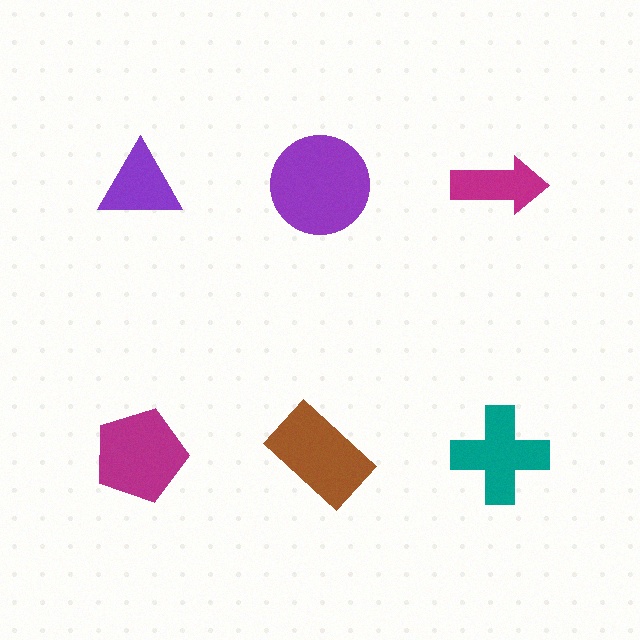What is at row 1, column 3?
A magenta arrow.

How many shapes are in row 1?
3 shapes.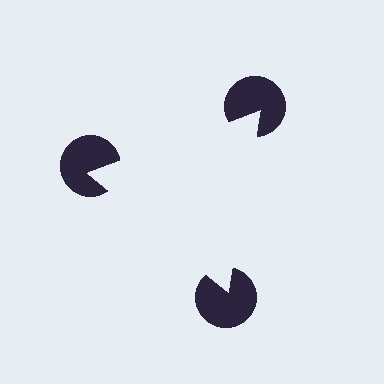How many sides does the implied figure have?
3 sides.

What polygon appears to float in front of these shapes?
An illusory triangle — its edges are inferred from the aligned wedge cuts in the pac-man discs, not physically drawn.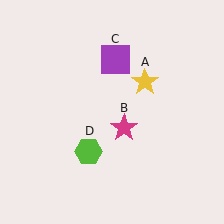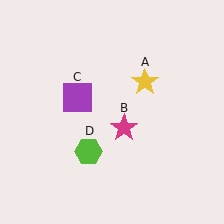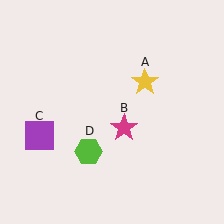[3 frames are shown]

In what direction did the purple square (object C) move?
The purple square (object C) moved down and to the left.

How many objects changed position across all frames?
1 object changed position: purple square (object C).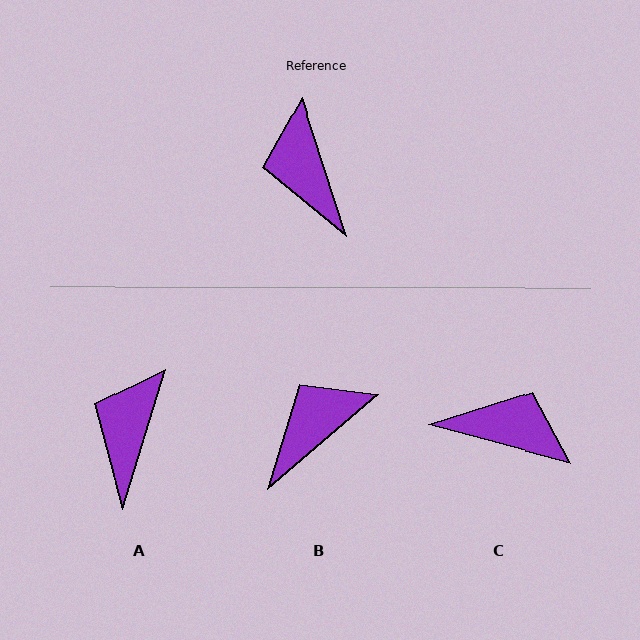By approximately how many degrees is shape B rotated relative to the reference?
Approximately 68 degrees clockwise.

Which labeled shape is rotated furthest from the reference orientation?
C, about 123 degrees away.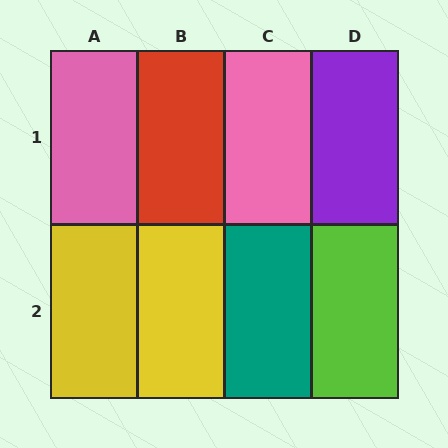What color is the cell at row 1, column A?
Pink.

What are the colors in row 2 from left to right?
Yellow, yellow, teal, lime.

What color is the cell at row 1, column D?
Purple.